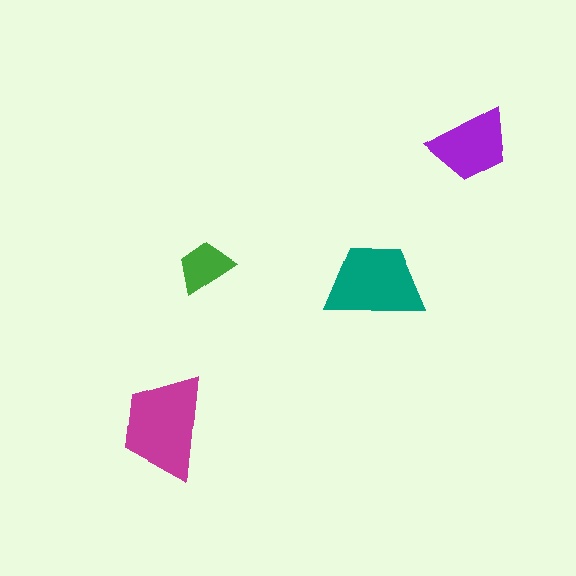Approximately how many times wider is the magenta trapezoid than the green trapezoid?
About 2 times wider.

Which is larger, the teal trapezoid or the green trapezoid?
The teal one.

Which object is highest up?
The purple trapezoid is topmost.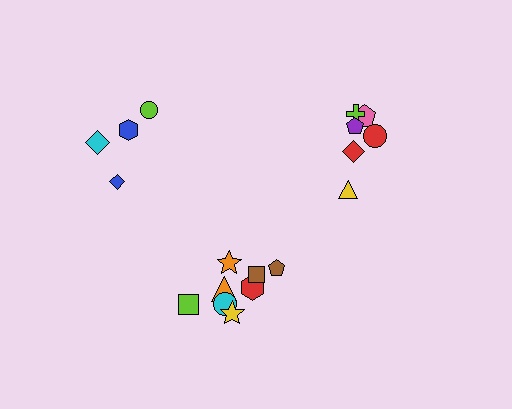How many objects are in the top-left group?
There are 4 objects.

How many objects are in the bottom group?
There are 8 objects.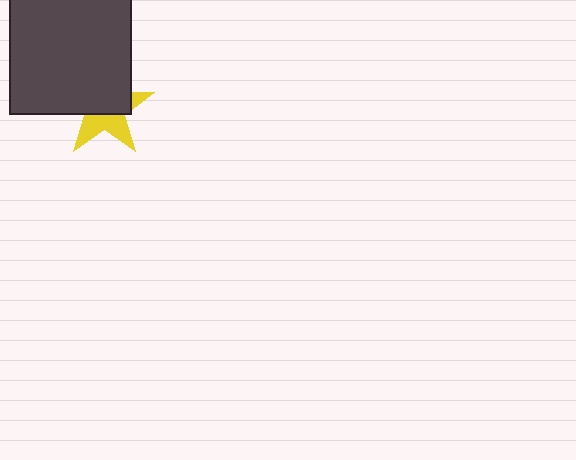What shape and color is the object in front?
The object in front is a dark gray square.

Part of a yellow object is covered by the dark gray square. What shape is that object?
It is a star.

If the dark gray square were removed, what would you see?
You would see the complete yellow star.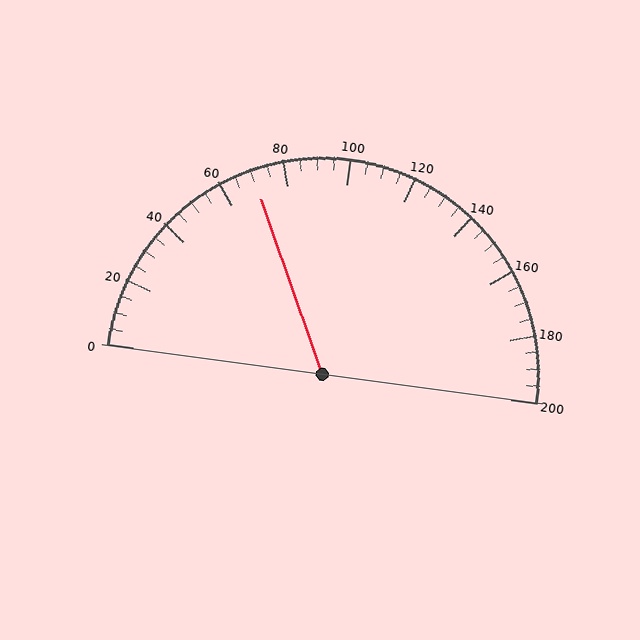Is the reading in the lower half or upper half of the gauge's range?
The reading is in the lower half of the range (0 to 200).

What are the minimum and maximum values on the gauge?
The gauge ranges from 0 to 200.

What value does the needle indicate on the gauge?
The needle indicates approximately 70.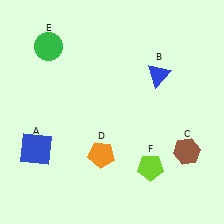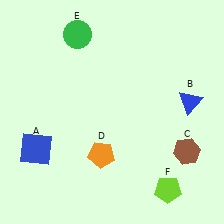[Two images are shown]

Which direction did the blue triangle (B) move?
The blue triangle (B) moved right.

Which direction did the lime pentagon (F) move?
The lime pentagon (F) moved down.